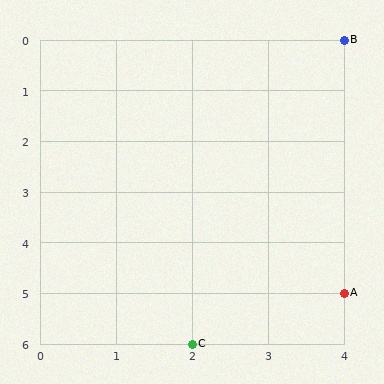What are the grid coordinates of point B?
Point B is at grid coordinates (4, 0).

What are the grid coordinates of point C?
Point C is at grid coordinates (2, 6).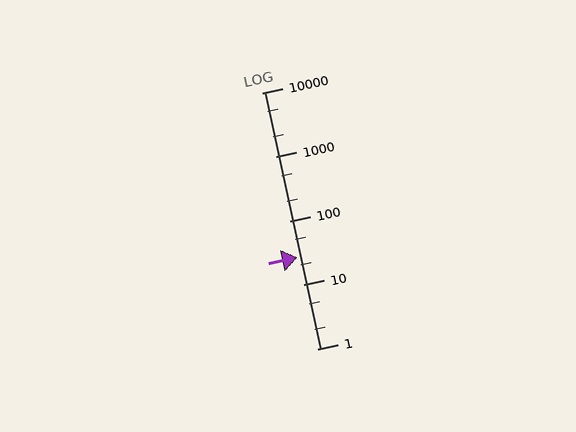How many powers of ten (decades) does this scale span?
The scale spans 4 decades, from 1 to 10000.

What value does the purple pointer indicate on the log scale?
The pointer indicates approximately 27.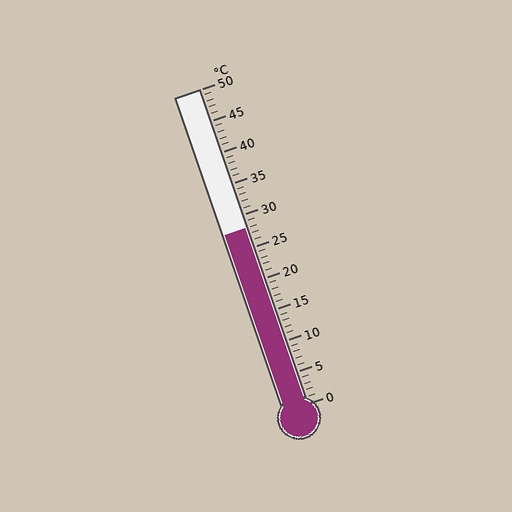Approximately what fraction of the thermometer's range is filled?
The thermometer is filled to approximately 55% of its range.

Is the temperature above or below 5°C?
The temperature is above 5°C.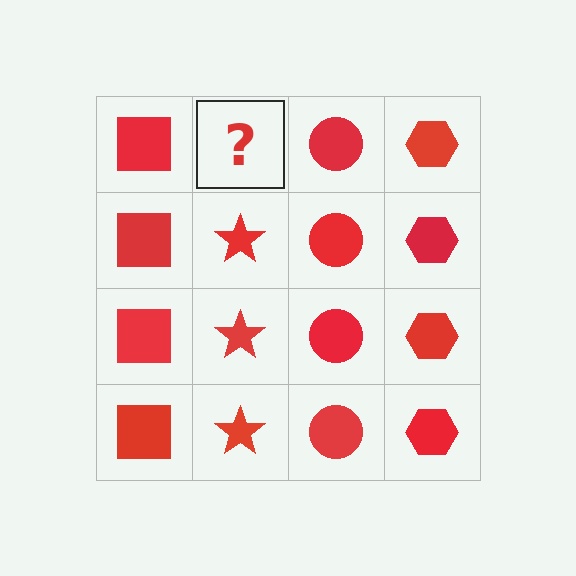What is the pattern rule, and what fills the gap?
The rule is that each column has a consistent shape. The gap should be filled with a red star.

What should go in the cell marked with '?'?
The missing cell should contain a red star.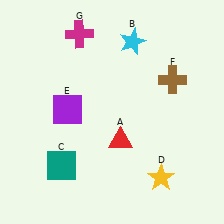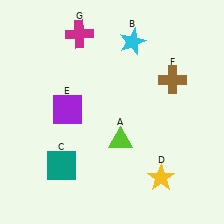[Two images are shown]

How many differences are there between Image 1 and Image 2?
There is 1 difference between the two images.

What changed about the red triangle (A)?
In Image 1, A is red. In Image 2, it changed to lime.